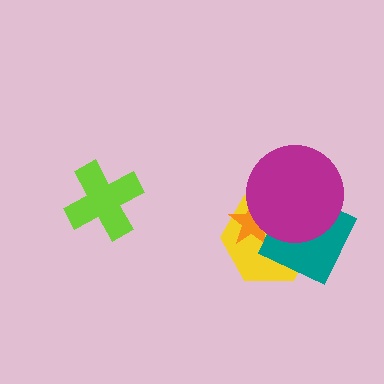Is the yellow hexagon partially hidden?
Yes, it is partially covered by another shape.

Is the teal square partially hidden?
Yes, it is partially covered by another shape.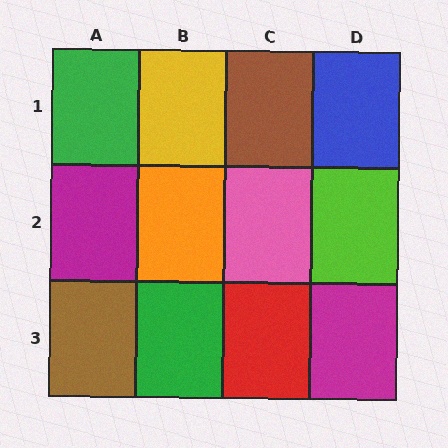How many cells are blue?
1 cell is blue.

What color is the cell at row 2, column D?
Lime.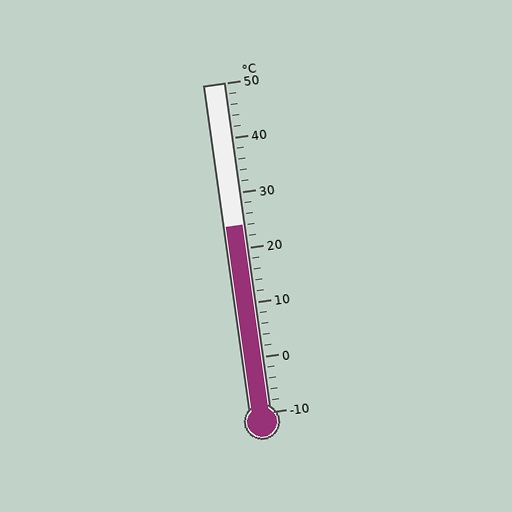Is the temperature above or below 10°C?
The temperature is above 10°C.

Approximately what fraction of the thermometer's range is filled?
The thermometer is filled to approximately 55% of its range.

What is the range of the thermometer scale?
The thermometer scale ranges from -10°C to 50°C.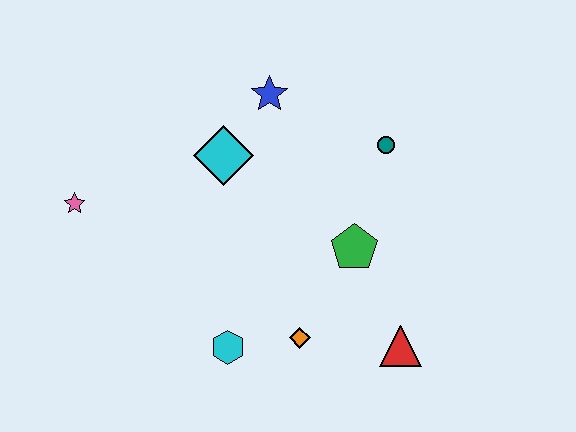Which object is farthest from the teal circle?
The pink star is farthest from the teal circle.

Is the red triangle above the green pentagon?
No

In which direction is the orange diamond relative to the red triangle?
The orange diamond is to the left of the red triangle.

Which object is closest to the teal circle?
The green pentagon is closest to the teal circle.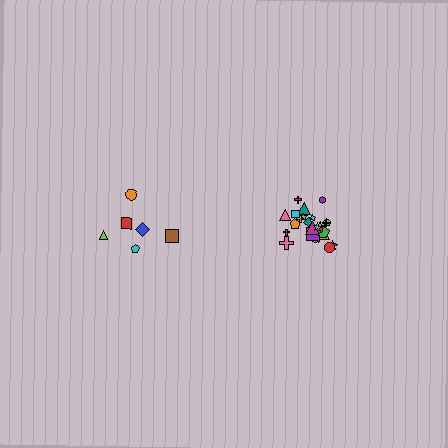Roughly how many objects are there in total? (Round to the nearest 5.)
Roughly 30 objects in total.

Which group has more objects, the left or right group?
The right group.